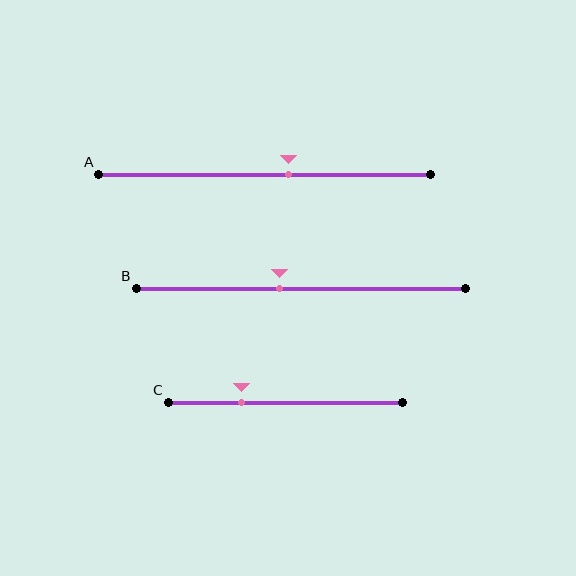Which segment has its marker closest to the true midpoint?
Segment B has its marker closest to the true midpoint.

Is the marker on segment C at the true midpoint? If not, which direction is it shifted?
No, the marker on segment C is shifted to the left by about 19% of the segment length.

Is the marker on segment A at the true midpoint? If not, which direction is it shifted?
No, the marker on segment A is shifted to the right by about 7% of the segment length.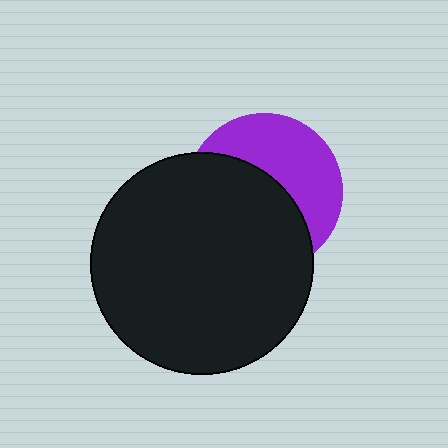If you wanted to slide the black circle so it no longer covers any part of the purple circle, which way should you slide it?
Slide it toward the lower-left — that is the most direct way to separate the two shapes.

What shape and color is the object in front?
The object in front is a black circle.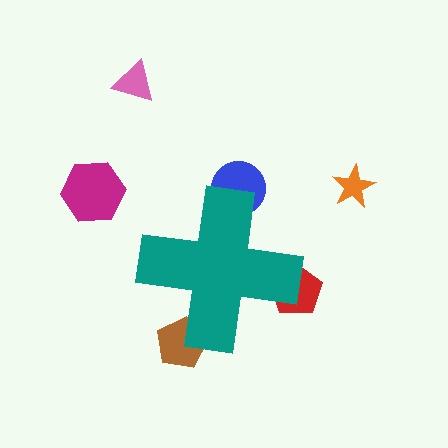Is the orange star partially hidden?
No, the orange star is fully visible.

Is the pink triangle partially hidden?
No, the pink triangle is fully visible.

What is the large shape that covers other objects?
A teal cross.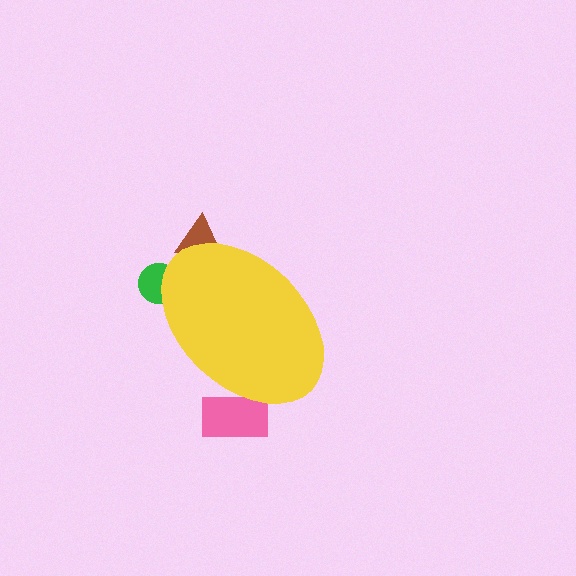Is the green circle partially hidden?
Yes, the green circle is partially hidden behind the yellow ellipse.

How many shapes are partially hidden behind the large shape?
3 shapes are partially hidden.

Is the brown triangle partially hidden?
Yes, the brown triangle is partially hidden behind the yellow ellipse.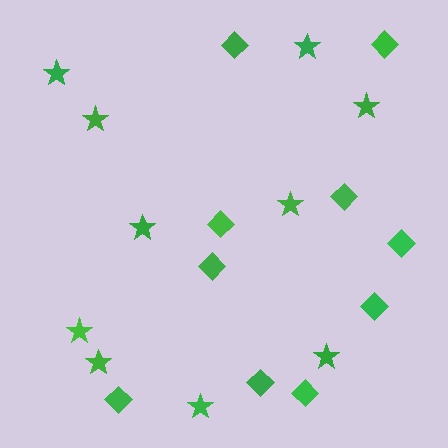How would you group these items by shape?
There are 2 groups: one group of diamonds (10) and one group of stars (10).